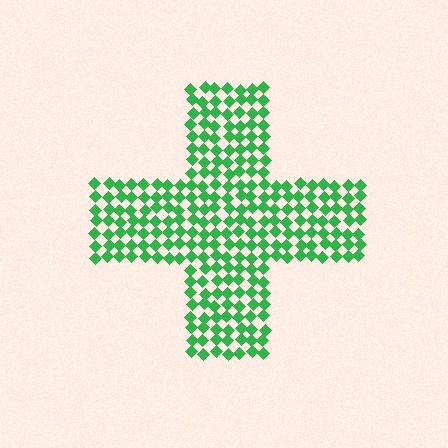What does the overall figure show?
The overall figure shows a cross.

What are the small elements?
The small elements are diamonds.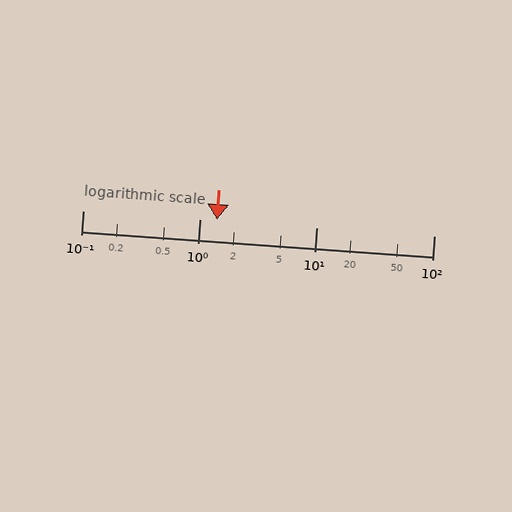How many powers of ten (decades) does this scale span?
The scale spans 3 decades, from 0.1 to 100.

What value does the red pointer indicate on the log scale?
The pointer indicates approximately 1.4.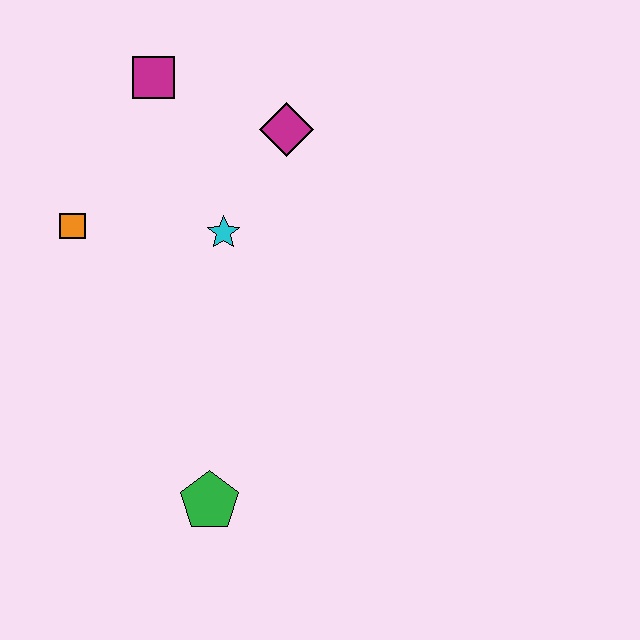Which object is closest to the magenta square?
The magenta diamond is closest to the magenta square.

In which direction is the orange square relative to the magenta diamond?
The orange square is to the left of the magenta diamond.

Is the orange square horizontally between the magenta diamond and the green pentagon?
No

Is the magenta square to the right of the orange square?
Yes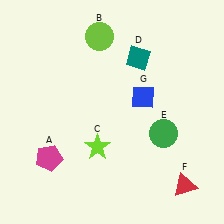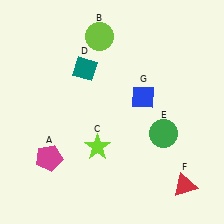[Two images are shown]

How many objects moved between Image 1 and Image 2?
1 object moved between the two images.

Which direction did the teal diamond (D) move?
The teal diamond (D) moved left.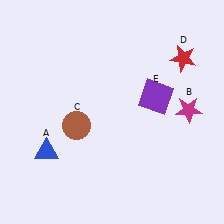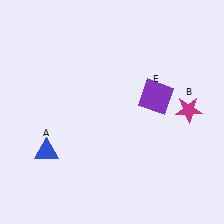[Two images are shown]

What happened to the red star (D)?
The red star (D) was removed in Image 2. It was in the top-right area of Image 1.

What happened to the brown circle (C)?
The brown circle (C) was removed in Image 2. It was in the bottom-left area of Image 1.